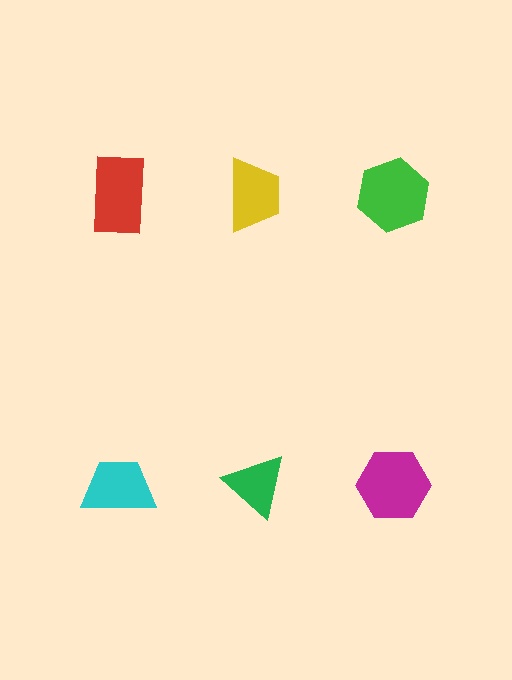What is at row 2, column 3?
A magenta hexagon.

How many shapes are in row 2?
3 shapes.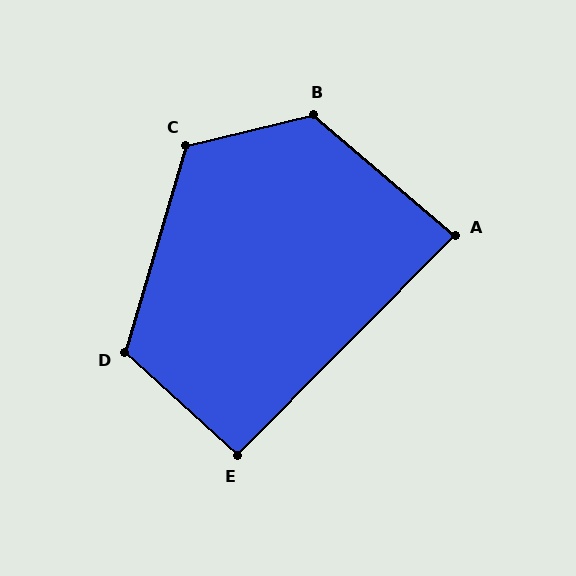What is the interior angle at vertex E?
Approximately 92 degrees (approximately right).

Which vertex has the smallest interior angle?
A, at approximately 86 degrees.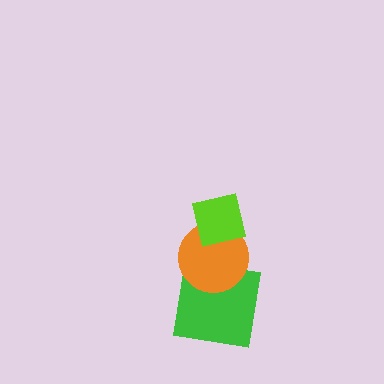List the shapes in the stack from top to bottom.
From top to bottom: the lime square, the orange circle, the green square.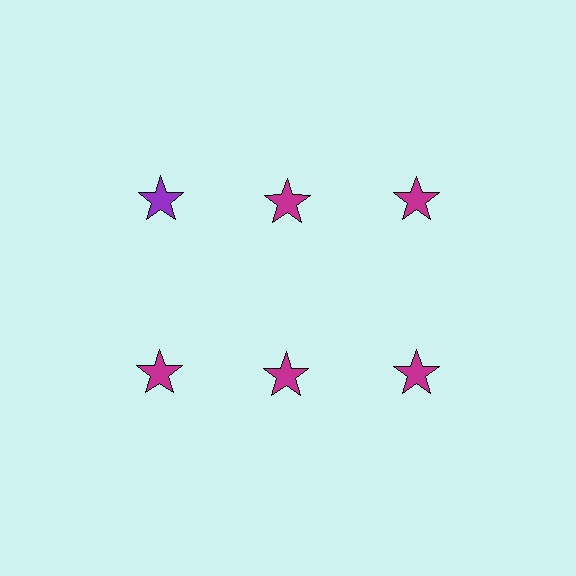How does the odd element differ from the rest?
It has a different color: purple instead of magenta.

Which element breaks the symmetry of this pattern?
The purple star in the top row, leftmost column breaks the symmetry. All other shapes are magenta stars.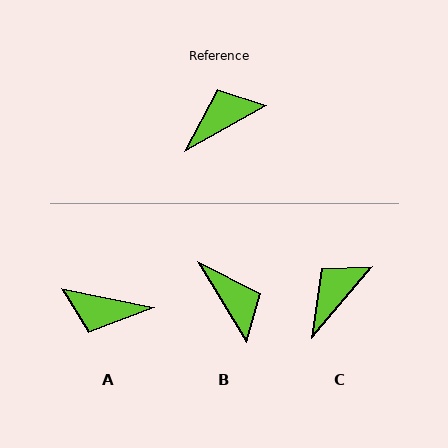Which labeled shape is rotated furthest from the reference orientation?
A, about 139 degrees away.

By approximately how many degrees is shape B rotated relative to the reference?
Approximately 88 degrees clockwise.